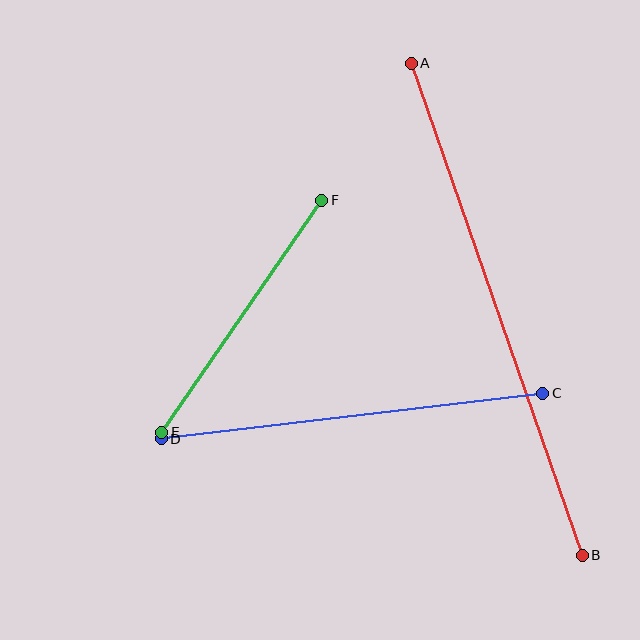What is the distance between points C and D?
The distance is approximately 384 pixels.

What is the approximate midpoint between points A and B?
The midpoint is at approximately (497, 309) pixels.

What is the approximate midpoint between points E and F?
The midpoint is at approximately (242, 316) pixels.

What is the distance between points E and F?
The distance is approximately 282 pixels.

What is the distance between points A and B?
The distance is approximately 521 pixels.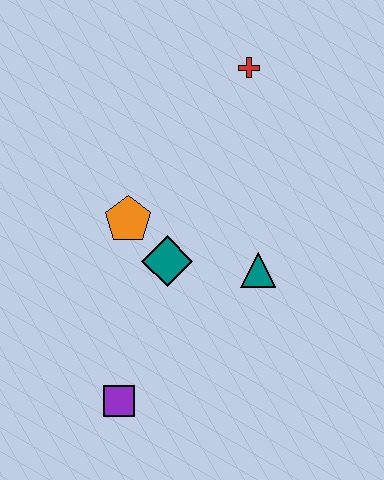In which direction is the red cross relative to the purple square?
The red cross is above the purple square.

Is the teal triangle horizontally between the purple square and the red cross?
No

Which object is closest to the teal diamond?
The orange pentagon is closest to the teal diamond.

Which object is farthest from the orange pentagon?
The red cross is farthest from the orange pentagon.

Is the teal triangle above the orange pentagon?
No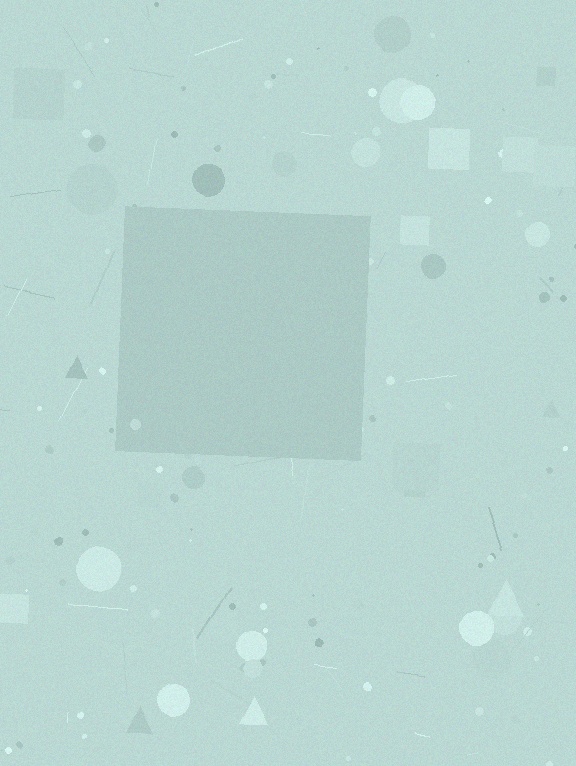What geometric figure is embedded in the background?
A square is embedded in the background.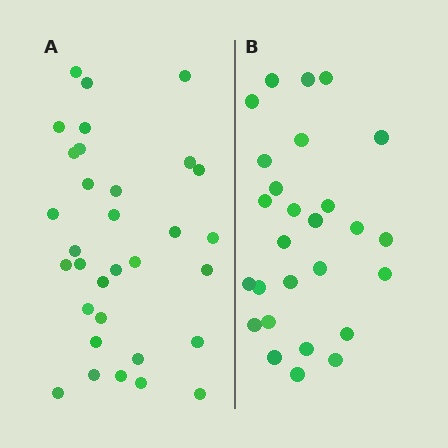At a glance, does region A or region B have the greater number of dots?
Region A (the left region) has more dots.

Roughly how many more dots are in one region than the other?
Region A has about 5 more dots than region B.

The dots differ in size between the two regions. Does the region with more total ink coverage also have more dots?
No. Region B has more total ink coverage because its dots are larger, but region A actually contains more individual dots. Total area can be misleading — the number of items is what matters here.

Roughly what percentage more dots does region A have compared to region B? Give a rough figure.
About 20% more.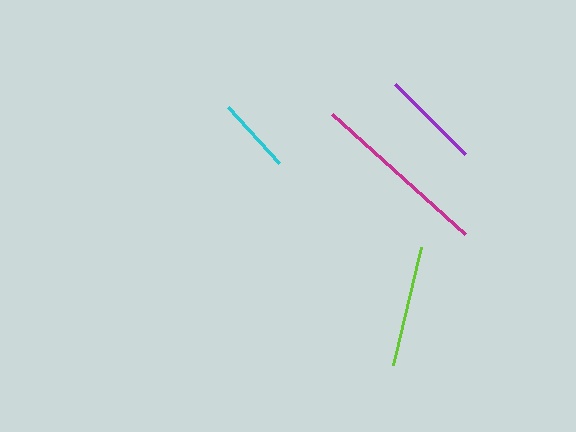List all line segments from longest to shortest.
From longest to shortest: magenta, lime, purple, cyan.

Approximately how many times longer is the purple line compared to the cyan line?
The purple line is approximately 1.3 times the length of the cyan line.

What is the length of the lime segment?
The lime segment is approximately 121 pixels long.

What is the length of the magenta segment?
The magenta segment is approximately 180 pixels long.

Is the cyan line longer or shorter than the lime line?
The lime line is longer than the cyan line.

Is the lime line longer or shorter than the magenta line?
The magenta line is longer than the lime line.